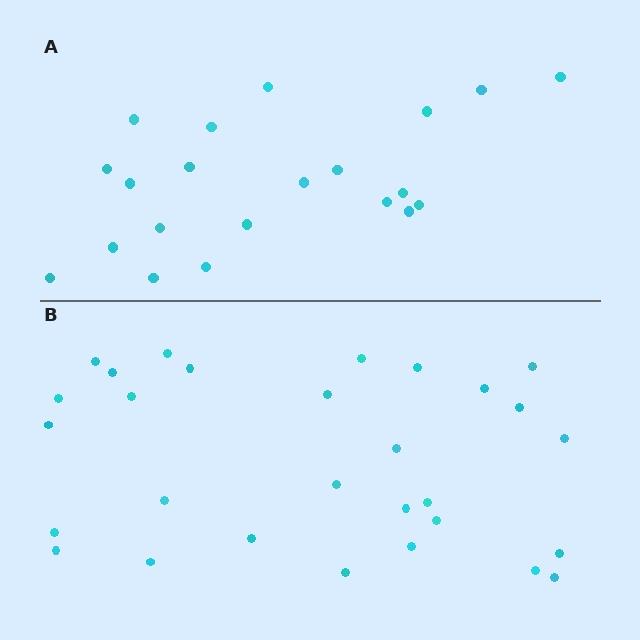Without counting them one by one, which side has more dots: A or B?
Region B (the bottom region) has more dots.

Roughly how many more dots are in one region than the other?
Region B has roughly 8 or so more dots than region A.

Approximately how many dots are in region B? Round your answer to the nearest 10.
About 30 dots. (The exact count is 29, which rounds to 30.)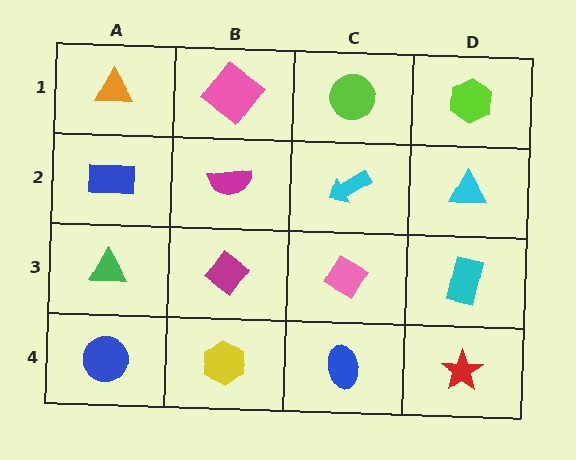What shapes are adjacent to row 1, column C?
A cyan arrow (row 2, column C), a pink diamond (row 1, column B), a lime hexagon (row 1, column D).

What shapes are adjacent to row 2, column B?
A pink diamond (row 1, column B), a magenta diamond (row 3, column B), a blue rectangle (row 2, column A), a cyan arrow (row 2, column C).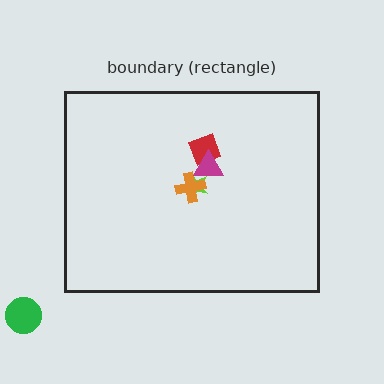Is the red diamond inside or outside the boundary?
Inside.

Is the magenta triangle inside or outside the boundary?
Inside.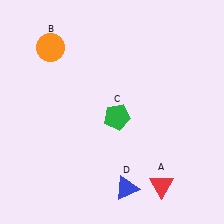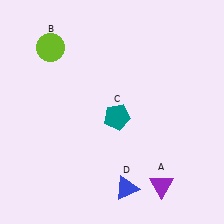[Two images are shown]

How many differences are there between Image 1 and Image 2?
There are 3 differences between the two images.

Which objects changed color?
A changed from red to purple. B changed from orange to lime. C changed from green to teal.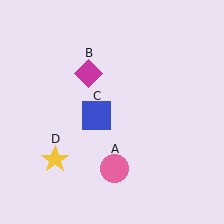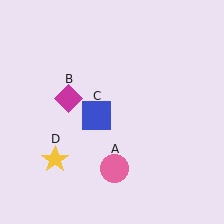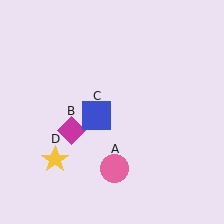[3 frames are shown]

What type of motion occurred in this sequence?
The magenta diamond (object B) rotated counterclockwise around the center of the scene.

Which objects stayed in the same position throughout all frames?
Pink circle (object A) and blue square (object C) and yellow star (object D) remained stationary.